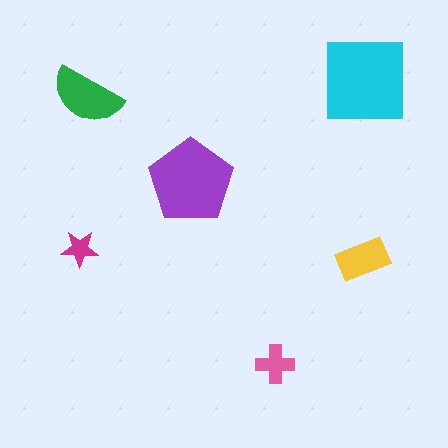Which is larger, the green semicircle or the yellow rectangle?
The green semicircle.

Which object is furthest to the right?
The cyan square is rightmost.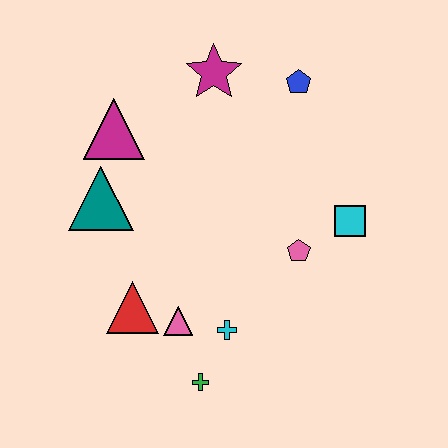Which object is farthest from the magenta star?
The green cross is farthest from the magenta star.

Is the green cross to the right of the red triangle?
Yes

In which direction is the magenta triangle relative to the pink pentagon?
The magenta triangle is to the left of the pink pentagon.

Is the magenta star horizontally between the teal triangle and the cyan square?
Yes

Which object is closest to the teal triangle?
The magenta triangle is closest to the teal triangle.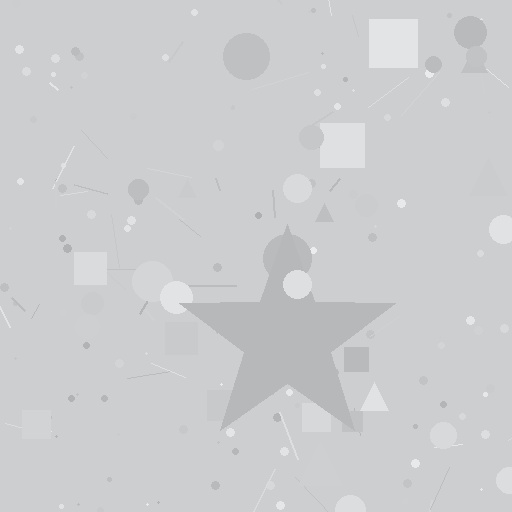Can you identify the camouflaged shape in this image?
The camouflaged shape is a star.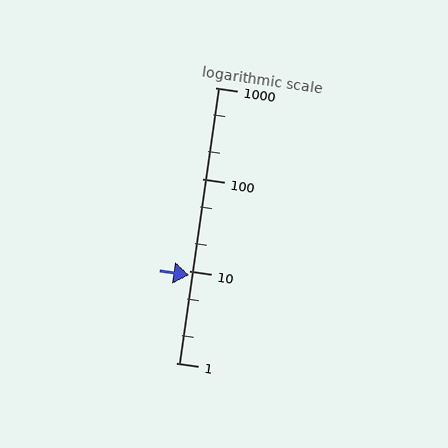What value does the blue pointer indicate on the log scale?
The pointer indicates approximately 9.1.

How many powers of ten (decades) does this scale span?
The scale spans 3 decades, from 1 to 1000.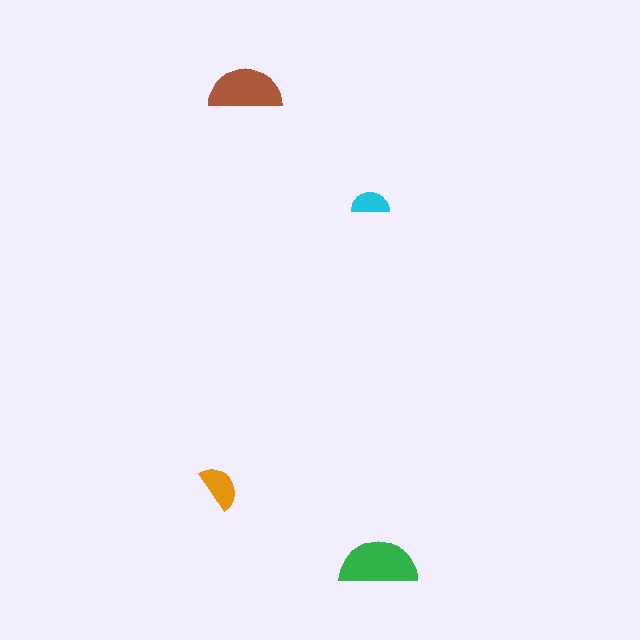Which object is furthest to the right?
The green semicircle is rightmost.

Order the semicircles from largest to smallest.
the green one, the brown one, the orange one, the cyan one.